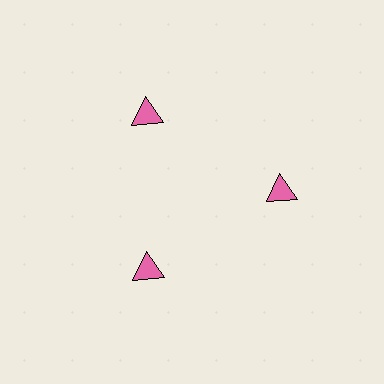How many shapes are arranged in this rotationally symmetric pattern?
There are 3 shapes, arranged in 3 groups of 1.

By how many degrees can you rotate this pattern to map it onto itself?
The pattern maps onto itself every 120 degrees of rotation.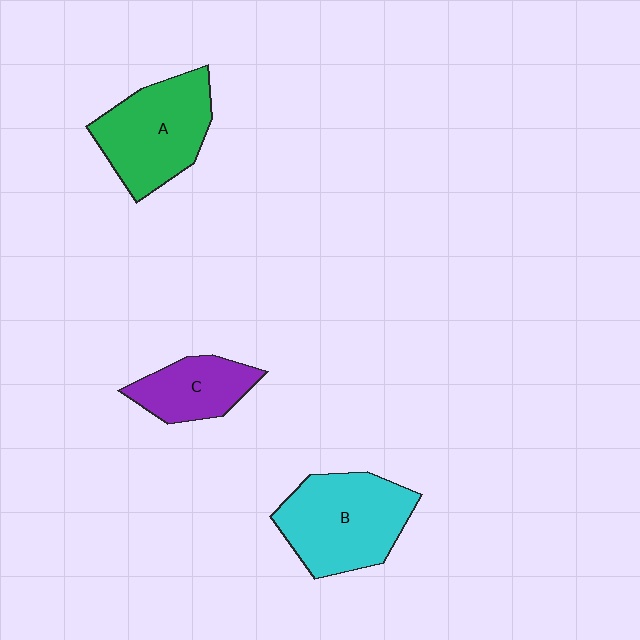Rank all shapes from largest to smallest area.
From largest to smallest: B (cyan), A (green), C (purple).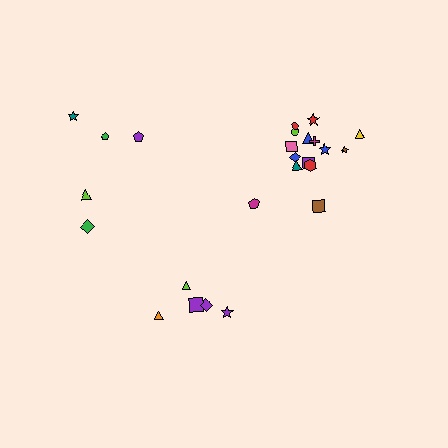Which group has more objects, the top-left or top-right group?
The top-right group.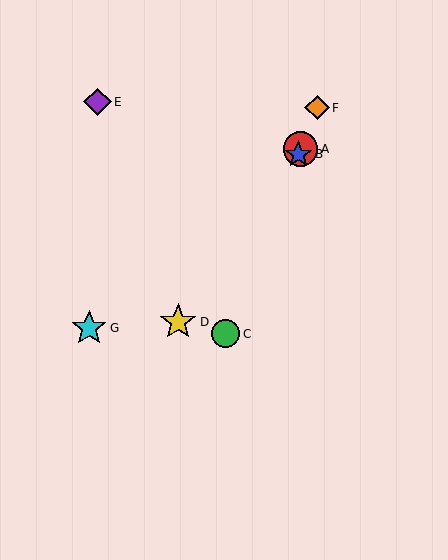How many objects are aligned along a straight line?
4 objects (A, B, C, F) are aligned along a straight line.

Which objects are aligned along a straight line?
Objects A, B, C, F are aligned along a straight line.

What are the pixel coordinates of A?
Object A is at (300, 149).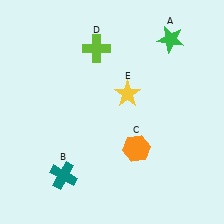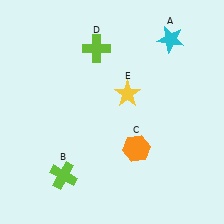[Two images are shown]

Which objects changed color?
A changed from green to cyan. B changed from teal to lime.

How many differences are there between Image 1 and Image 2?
There are 2 differences between the two images.